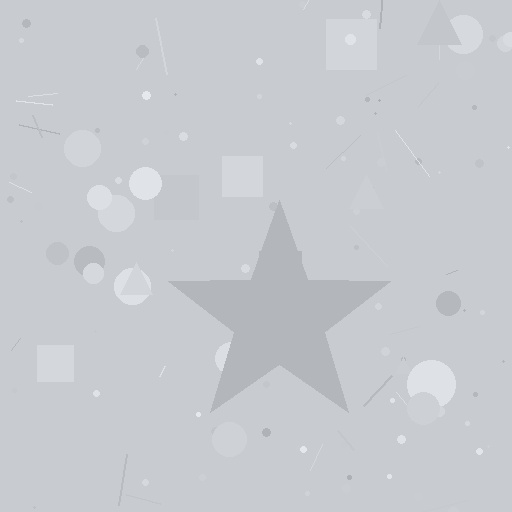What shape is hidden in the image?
A star is hidden in the image.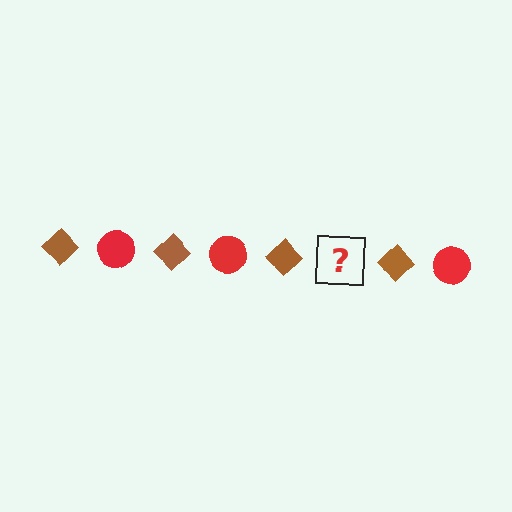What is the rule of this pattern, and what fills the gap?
The rule is that the pattern alternates between brown diamond and red circle. The gap should be filled with a red circle.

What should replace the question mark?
The question mark should be replaced with a red circle.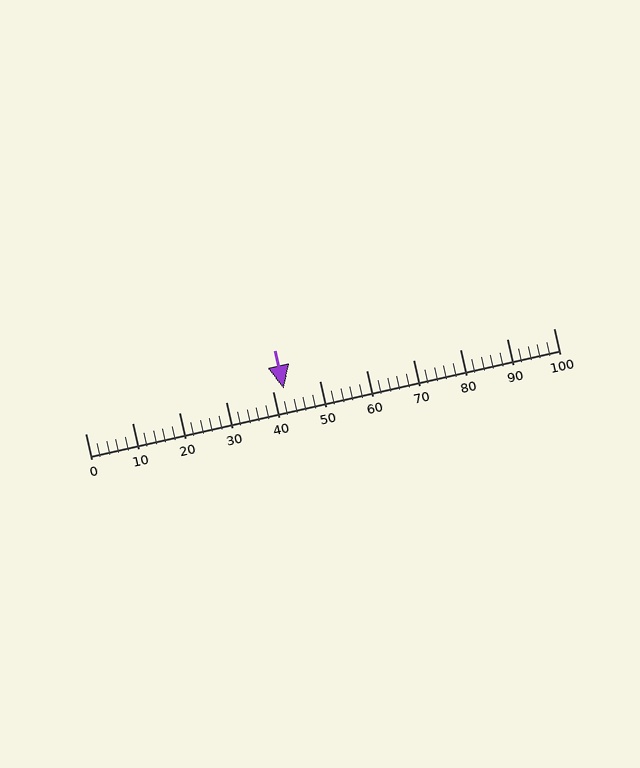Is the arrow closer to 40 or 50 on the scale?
The arrow is closer to 40.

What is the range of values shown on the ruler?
The ruler shows values from 0 to 100.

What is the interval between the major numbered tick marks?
The major tick marks are spaced 10 units apart.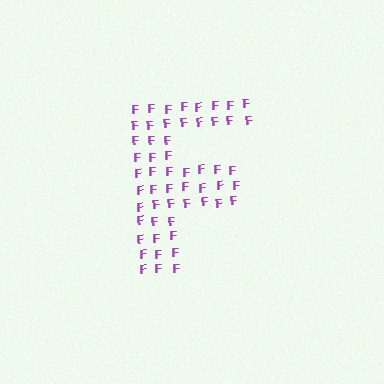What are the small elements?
The small elements are letter F's.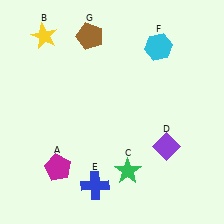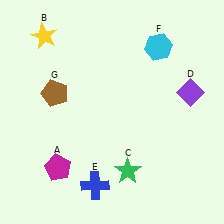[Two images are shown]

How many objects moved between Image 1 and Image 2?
2 objects moved between the two images.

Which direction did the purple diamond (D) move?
The purple diamond (D) moved up.